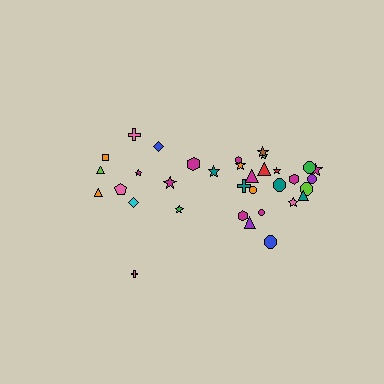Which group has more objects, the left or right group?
The right group.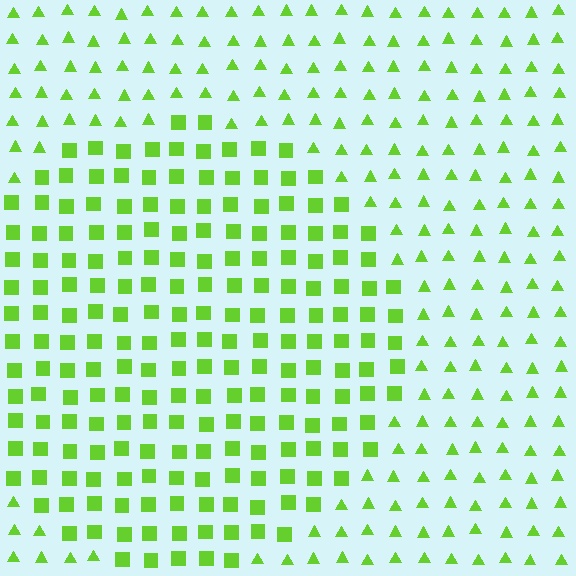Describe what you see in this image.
The image is filled with small lime elements arranged in a uniform grid. A circle-shaped region contains squares, while the surrounding area contains triangles. The boundary is defined purely by the change in element shape.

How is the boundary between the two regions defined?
The boundary is defined by a change in element shape: squares inside vs. triangles outside. All elements share the same color and spacing.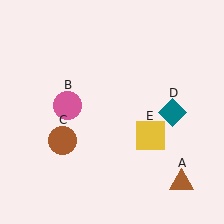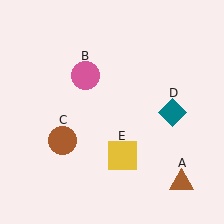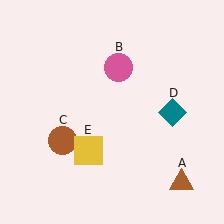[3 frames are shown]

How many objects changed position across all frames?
2 objects changed position: pink circle (object B), yellow square (object E).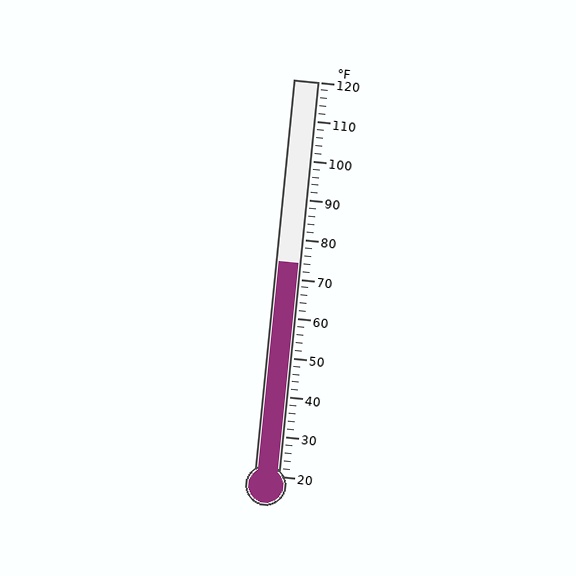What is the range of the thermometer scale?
The thermometer scale ranges from 20°F to 120°F.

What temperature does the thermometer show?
The thermometer shows approximately 74°F.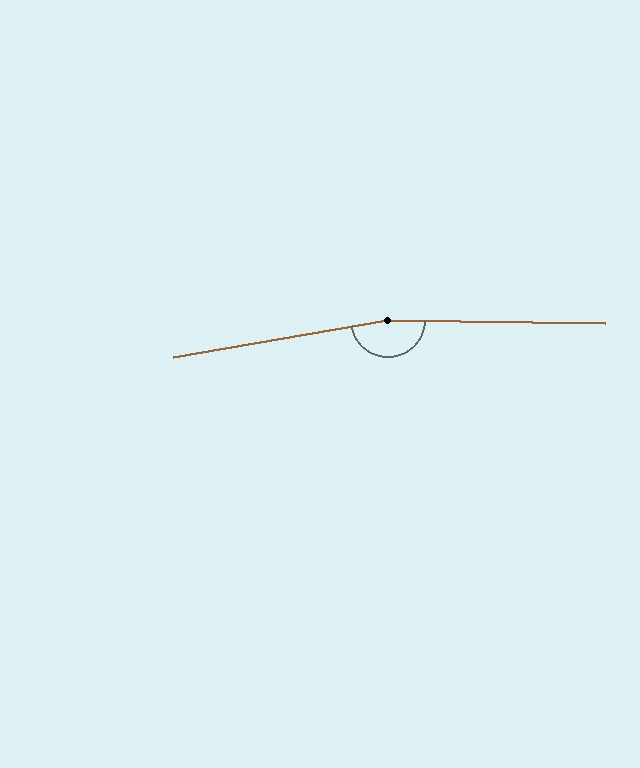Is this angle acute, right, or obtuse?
It is obtuse.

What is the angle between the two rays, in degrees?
Approximately 169 degrees.